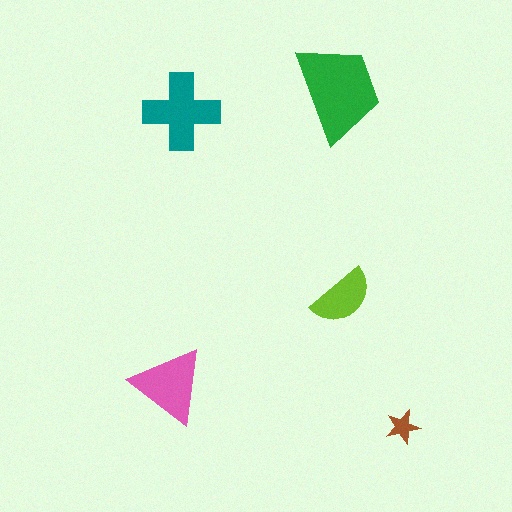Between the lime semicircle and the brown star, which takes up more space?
The lime semicircle.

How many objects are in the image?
There are 5 objects in the image.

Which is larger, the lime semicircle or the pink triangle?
The pink triangle.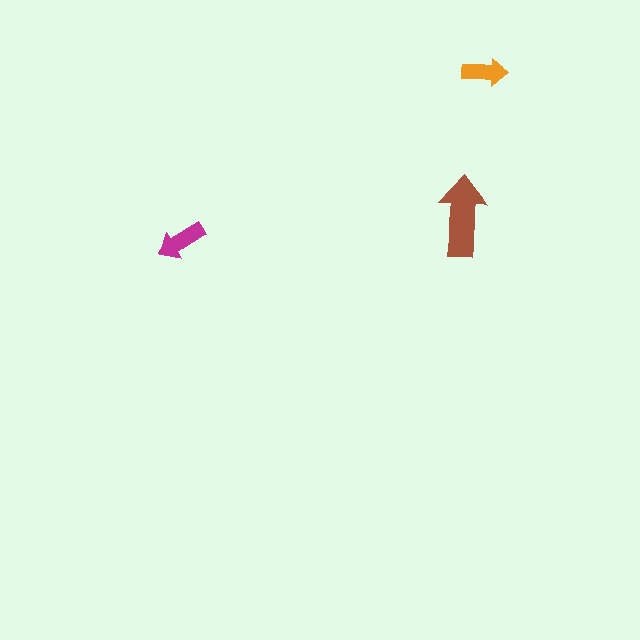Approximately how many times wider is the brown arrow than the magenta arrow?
About 1.5 times wider.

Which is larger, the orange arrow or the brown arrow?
The brown one.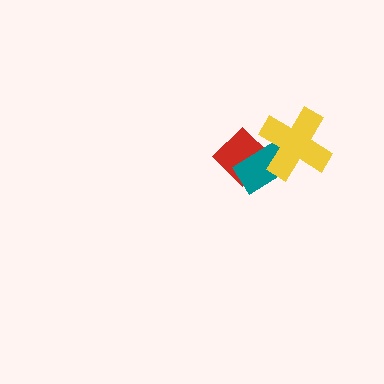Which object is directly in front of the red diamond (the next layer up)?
The teal rectangle is directly in front of the red diamond.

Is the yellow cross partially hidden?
No, no other shape covers it.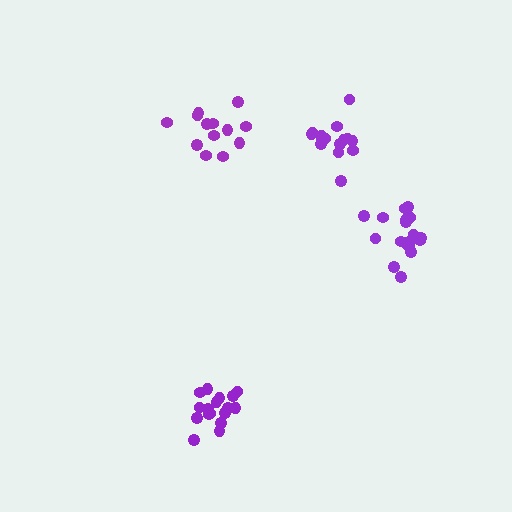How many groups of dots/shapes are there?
There are 4 groups.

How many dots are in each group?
Group 1: 17 dots, Group 2: 13 dots, Group 3: 15 dots, Group 4: 18 dots (63 total).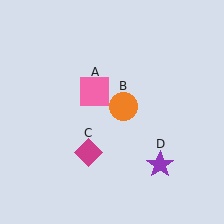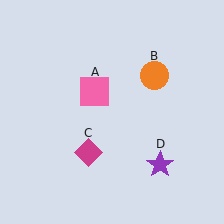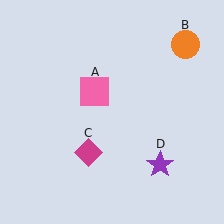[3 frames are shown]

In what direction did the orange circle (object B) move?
The orange circle (object B) moved up and to the right.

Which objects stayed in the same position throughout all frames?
Pink square (object A) and magenta diamond (object C) and purple star (object D) remained stationary.